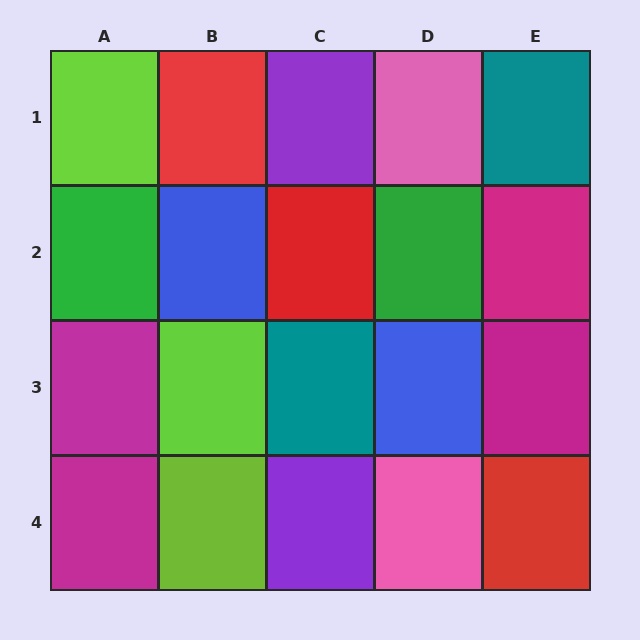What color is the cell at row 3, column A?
Magenta.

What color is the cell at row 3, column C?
Teal.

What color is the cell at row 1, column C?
Purple.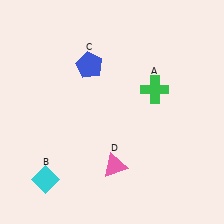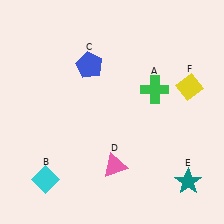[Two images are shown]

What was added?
A teal star (E), a yellow diamond (F) were added in Image 2.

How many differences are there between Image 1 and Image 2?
There are 2 differences between the two images.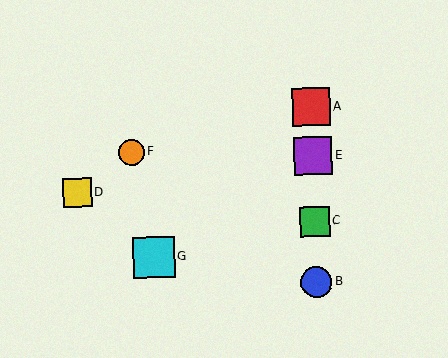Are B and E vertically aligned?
Yes, both are at x≈317.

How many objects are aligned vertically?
4 objects (A, B, C, E) are aligned vertically.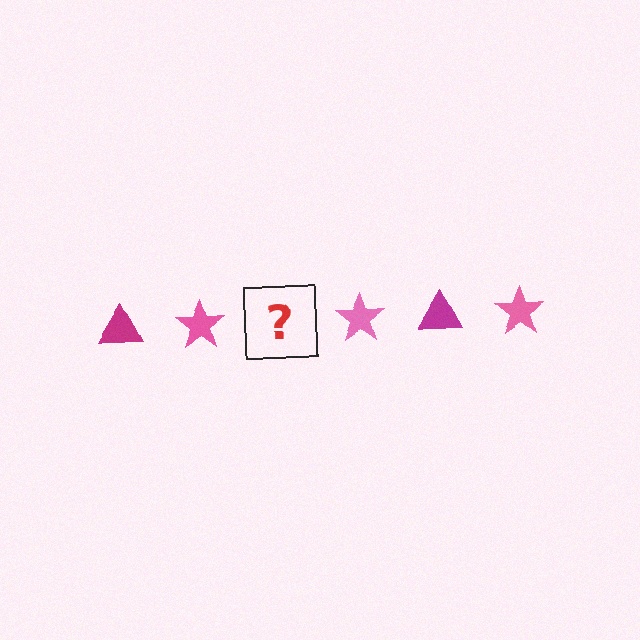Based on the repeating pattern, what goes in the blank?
The blank should be a magenta triangle.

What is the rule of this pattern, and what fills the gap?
The rule is that the pattern alternates between magenta triangle and pink star. The gap should be filled with a magenta triangle.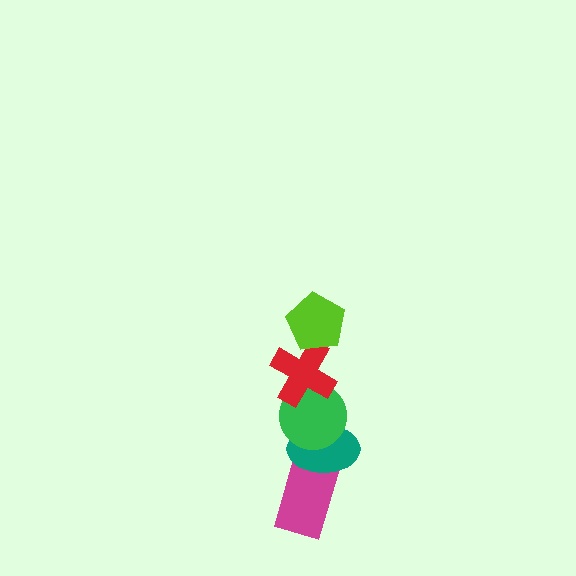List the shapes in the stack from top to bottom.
From top to bottom: the lime pentagon, the red cross, the green circle, the teal ellipse, the magenta rectangle.